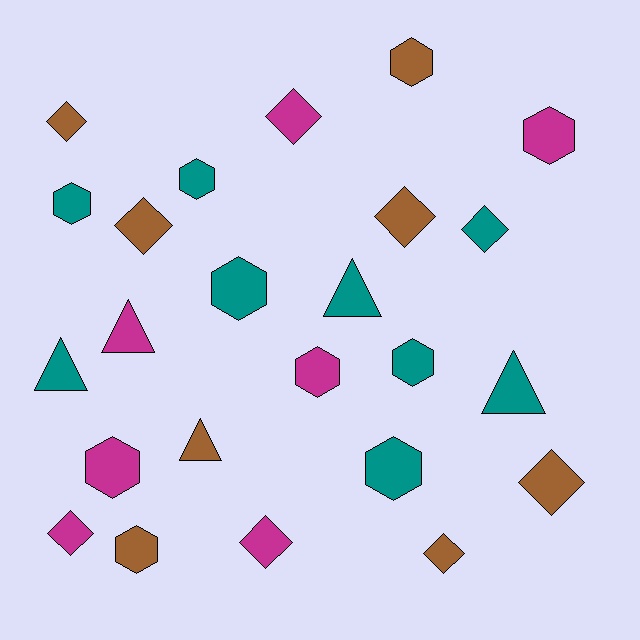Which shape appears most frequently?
Hexagon, with 10 objects.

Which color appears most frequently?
Teal, with 9 objects.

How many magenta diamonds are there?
There are 3 magenta diamonds.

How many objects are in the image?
There are 24 objects.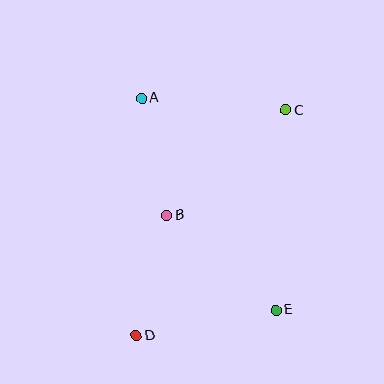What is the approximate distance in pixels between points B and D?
The distance between B and D is approximately 125 pixels.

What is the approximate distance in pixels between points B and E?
The distance between B and E is approximately 145 pixels.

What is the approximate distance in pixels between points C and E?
The distance between C and E is approximately 200 pixels.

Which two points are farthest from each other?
Points C and D are farthest from each other.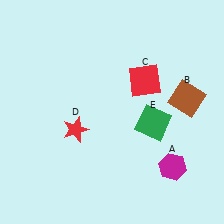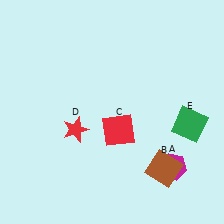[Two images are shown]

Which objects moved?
The objects that moved are: the brown square (B), the red square (C), the green square (E).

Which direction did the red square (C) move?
The red square (C) moved down.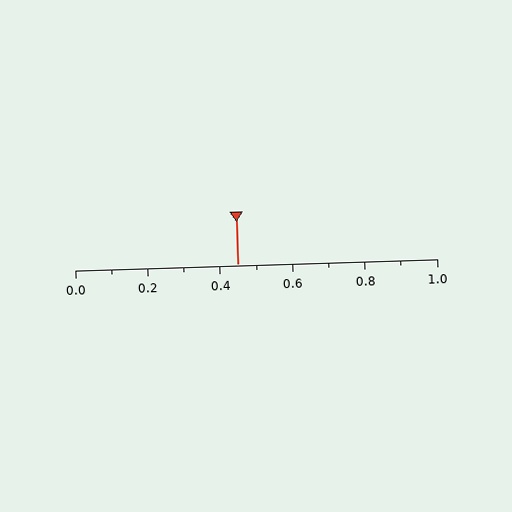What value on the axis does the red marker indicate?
The marker indicates approximately 0.45.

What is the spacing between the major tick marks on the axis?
The major ticks are spaced 0.2 apart.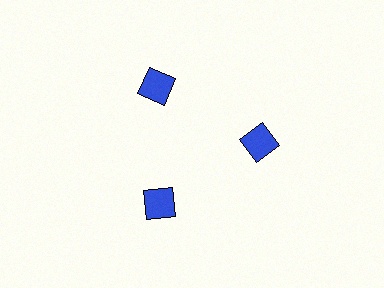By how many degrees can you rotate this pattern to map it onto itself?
The pattern maps onto itself every 120 degrees of rotation.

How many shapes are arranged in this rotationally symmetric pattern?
There are 3 shapes, arranged in 3 groups of 1.